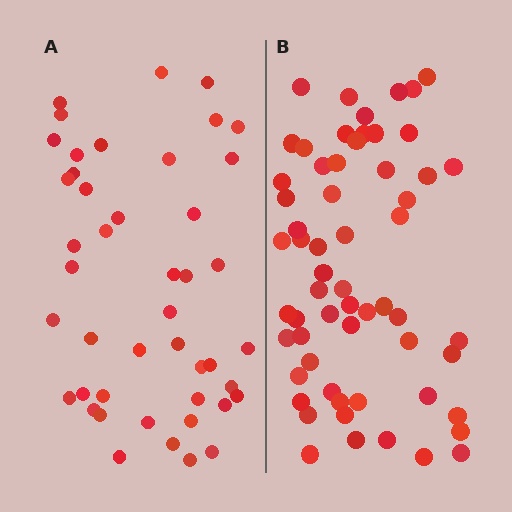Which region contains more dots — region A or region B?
Region B (the right region) has more dots.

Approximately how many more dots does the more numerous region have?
Region B has approximately 15 more dots than region A.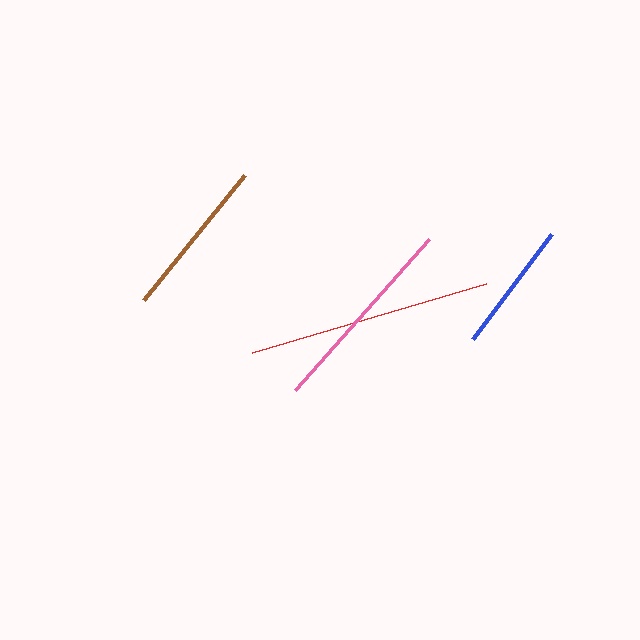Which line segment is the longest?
The red line is the longest at approximately 244 pixels.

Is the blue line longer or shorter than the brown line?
The brown line is longer than the blue line.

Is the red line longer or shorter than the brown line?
The red line is longer than the brown line.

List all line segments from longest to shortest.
From longest to shortest: red, pink, brown, blue.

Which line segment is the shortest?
The blue line is the shortest at approximately 131 pixels.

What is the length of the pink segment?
The pink segment is approximately 202 pixels long.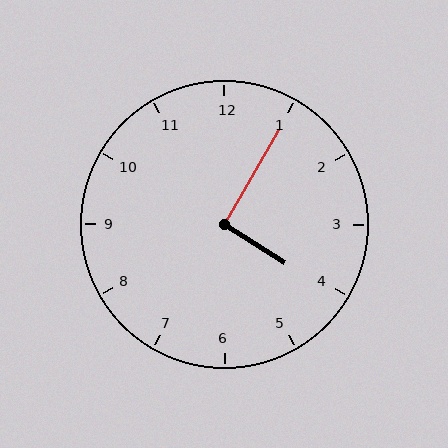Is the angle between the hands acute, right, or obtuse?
It is right.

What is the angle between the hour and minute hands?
Approximately 92 degrees.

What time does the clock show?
4:05.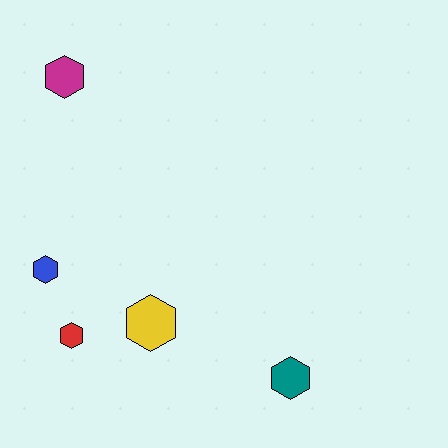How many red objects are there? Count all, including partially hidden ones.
There is 1 red object.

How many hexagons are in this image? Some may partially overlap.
There are 5 hexagons.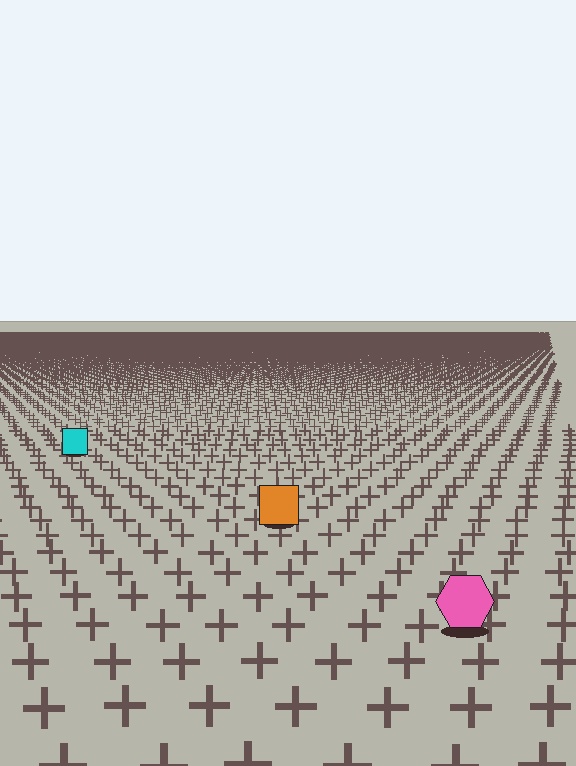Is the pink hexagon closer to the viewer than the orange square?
Yes. The pink hexagon is closer — you can tell from the texture gradient: the ground texture is coarser near it.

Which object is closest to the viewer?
The pink hexagon is closest. The texture marks near it are larger and more spread out.